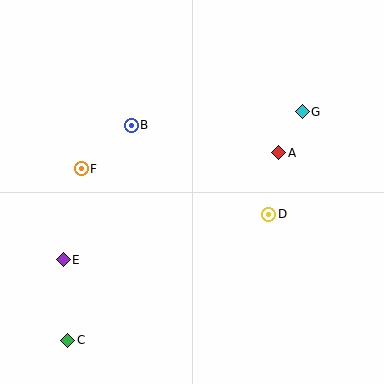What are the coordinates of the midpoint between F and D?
The midpoint between F and D is at (175, 191).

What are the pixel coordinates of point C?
Point C is at (68, 340).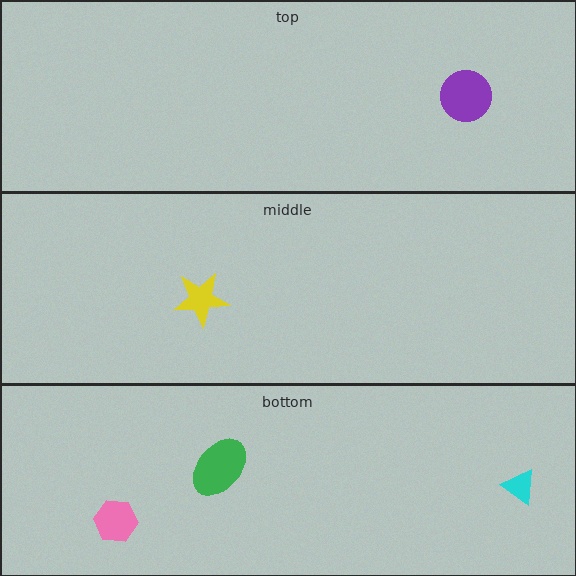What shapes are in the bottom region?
The green ellipse, the cyan triangle, the pink hexagon.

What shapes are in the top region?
The purple circle.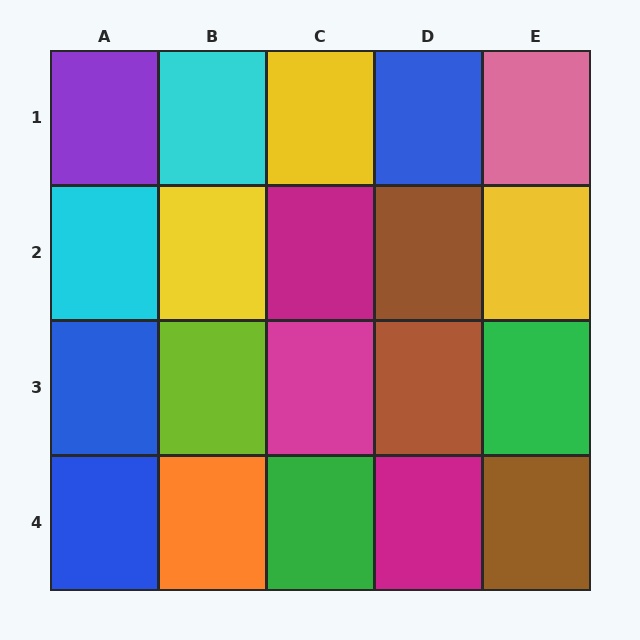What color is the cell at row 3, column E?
Green.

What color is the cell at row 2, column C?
Magenta.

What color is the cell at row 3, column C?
Magenta.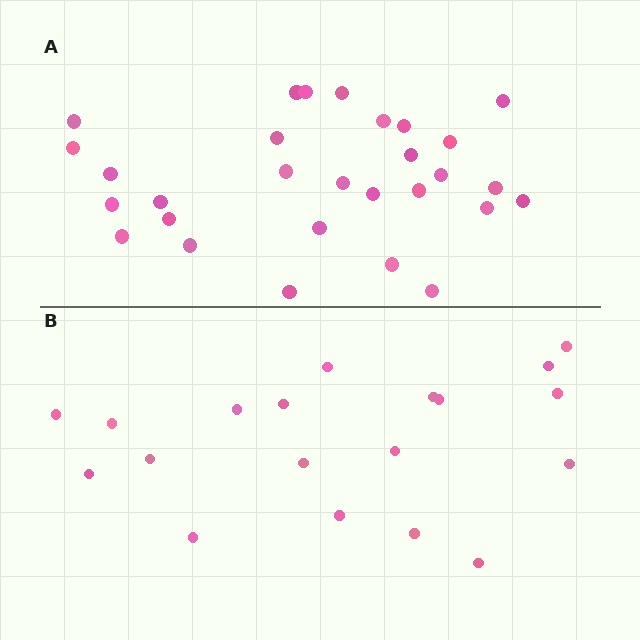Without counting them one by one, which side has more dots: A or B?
Region A (the top region) has more dots.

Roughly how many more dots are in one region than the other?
Region A has roughly 10 or so more dots than region B.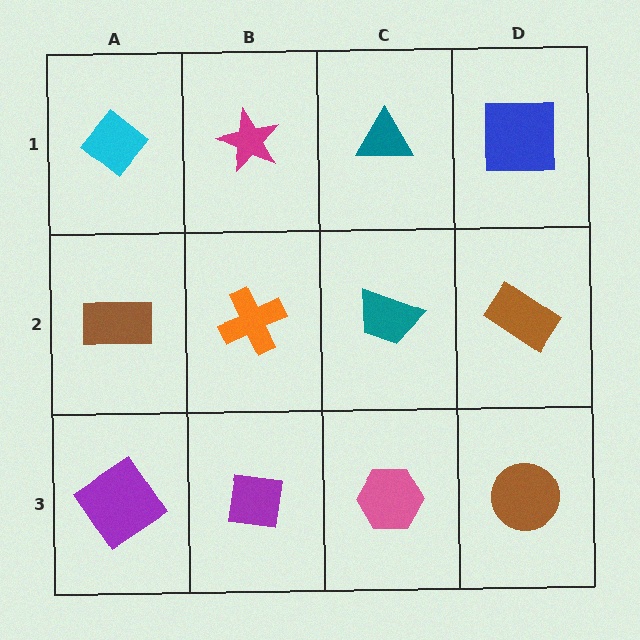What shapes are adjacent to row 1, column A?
A brown rectangle (row 2, column A), a magenta star (row 1, column B).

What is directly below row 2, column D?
A brown circle.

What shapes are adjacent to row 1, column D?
A brown rectangle (row 2, column D), a teal triangle (row 1, column C).